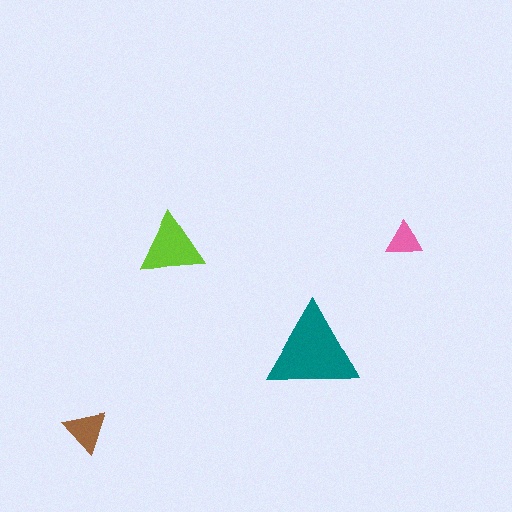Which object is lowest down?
The brown triangle is bottommost.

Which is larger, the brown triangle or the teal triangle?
The teal one.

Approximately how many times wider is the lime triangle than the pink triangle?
About 2 times wider.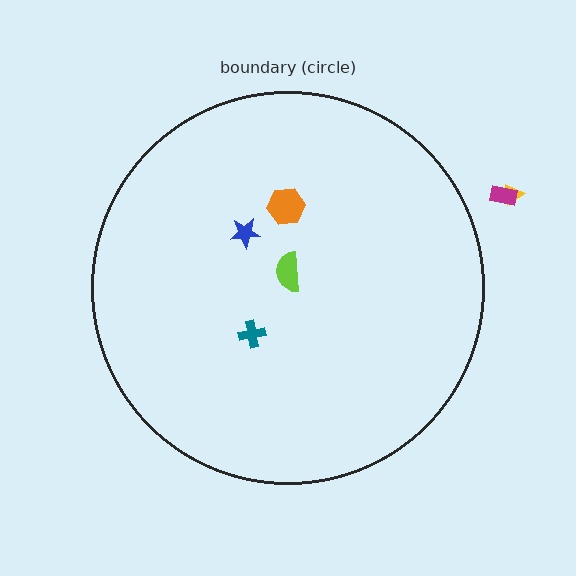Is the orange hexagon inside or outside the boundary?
Inside.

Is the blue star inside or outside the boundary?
Inside.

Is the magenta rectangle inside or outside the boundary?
Outside.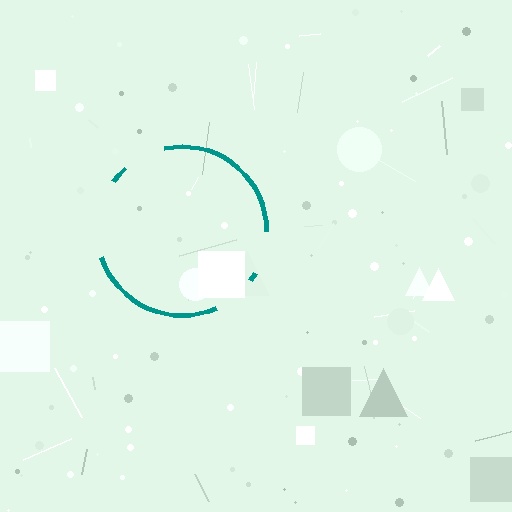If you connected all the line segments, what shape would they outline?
They would outline a circle.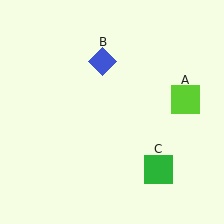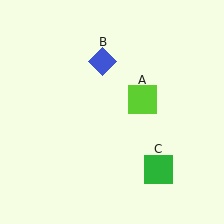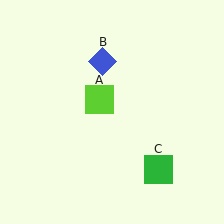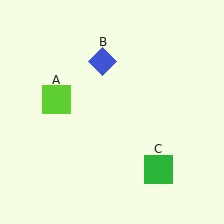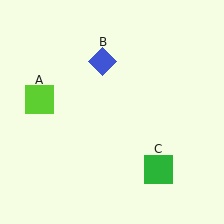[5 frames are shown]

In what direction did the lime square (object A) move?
The lime square (object A) moved left.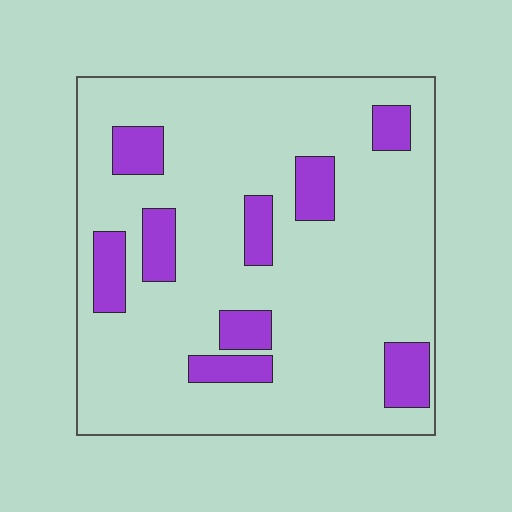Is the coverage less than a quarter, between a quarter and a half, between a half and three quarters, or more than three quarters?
Less than a quarter.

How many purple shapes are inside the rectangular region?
9.